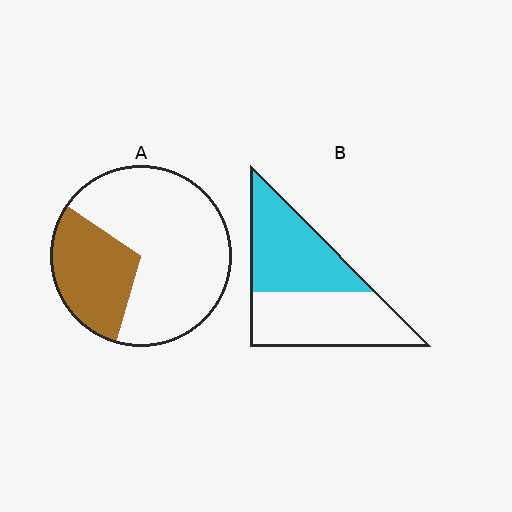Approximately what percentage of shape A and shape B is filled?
A is approximately 30% and B is approximately 50%.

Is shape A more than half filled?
No.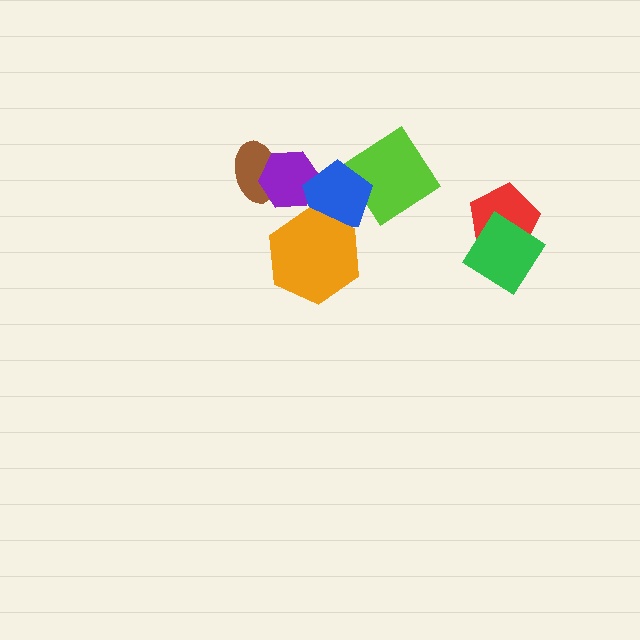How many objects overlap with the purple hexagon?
2 objects overlap with the purple hexagon.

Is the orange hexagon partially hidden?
No, no other shape covers it.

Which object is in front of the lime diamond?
The blue pentagon is in front of the lime diamond.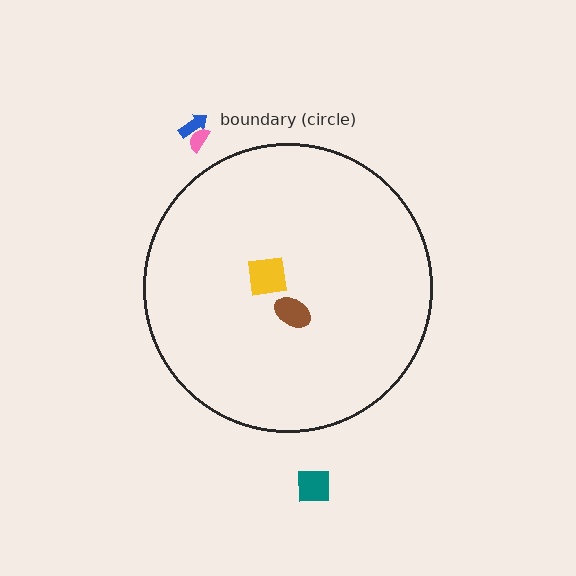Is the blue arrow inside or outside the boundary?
Outside.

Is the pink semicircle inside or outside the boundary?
Outside.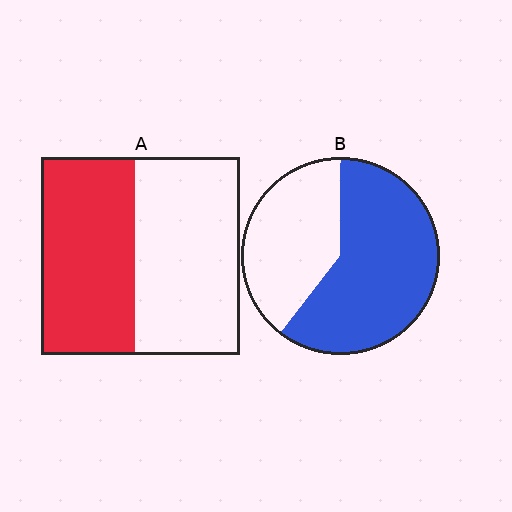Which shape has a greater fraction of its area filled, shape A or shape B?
Shape B.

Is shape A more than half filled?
Roughly half.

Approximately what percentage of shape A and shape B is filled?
A is approximately 45% and B is approximately 60%.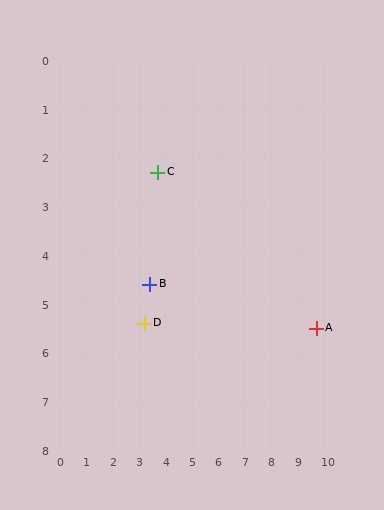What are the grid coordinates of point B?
Point B is at approximately (3.4, 4.6).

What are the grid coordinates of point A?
Point A is at approximately (9.7, 5.5).